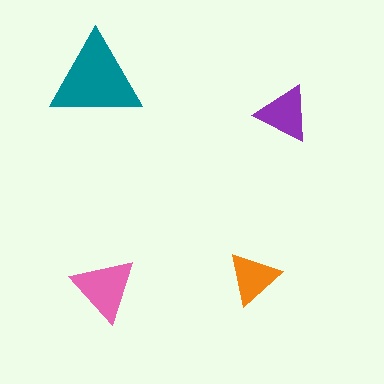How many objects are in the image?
There are 4 objects in the image.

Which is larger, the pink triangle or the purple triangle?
The pink one.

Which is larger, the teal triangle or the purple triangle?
The teal one.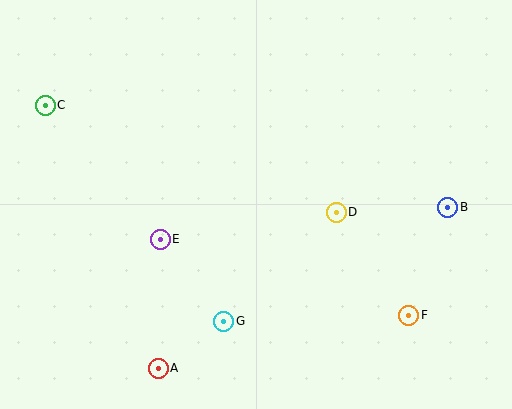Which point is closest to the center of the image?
Point D at (336, 212) is closest to the center.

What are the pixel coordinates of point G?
Point G is at (224, 321).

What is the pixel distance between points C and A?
The distance between C and A is 287 pixels.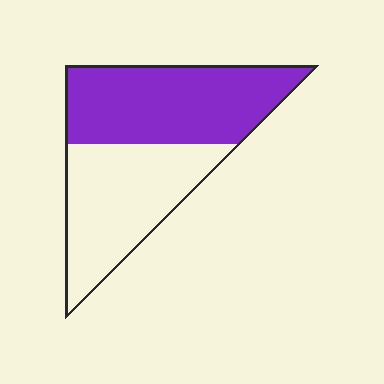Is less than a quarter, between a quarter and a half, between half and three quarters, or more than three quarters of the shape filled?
Between half and three quarters.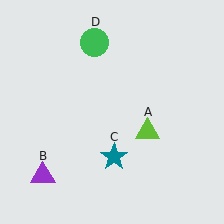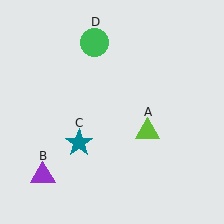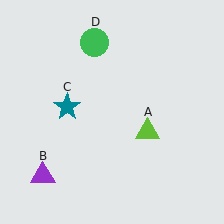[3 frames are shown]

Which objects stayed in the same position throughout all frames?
Lime triangle (object A) and purple triangle (object B) and green circle (object D) remained stationary.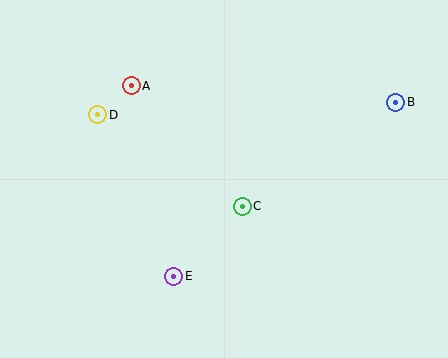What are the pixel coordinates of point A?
Point A is at (131, 86).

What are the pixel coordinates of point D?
Point D is at (98, 115).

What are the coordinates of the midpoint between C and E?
The midpoint between C and E is at (208, 241).